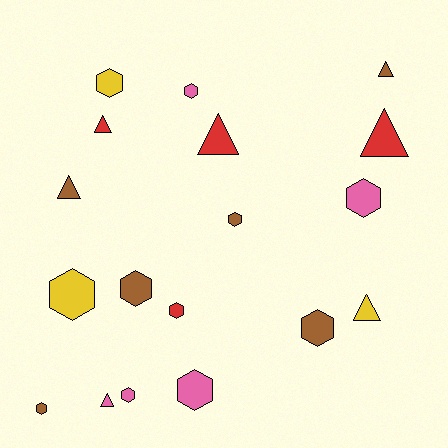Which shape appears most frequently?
Hexagon, with 11 objects.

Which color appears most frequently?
Brown, with 6 objects.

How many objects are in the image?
There are 18 objects.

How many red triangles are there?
There are 3 red triangles.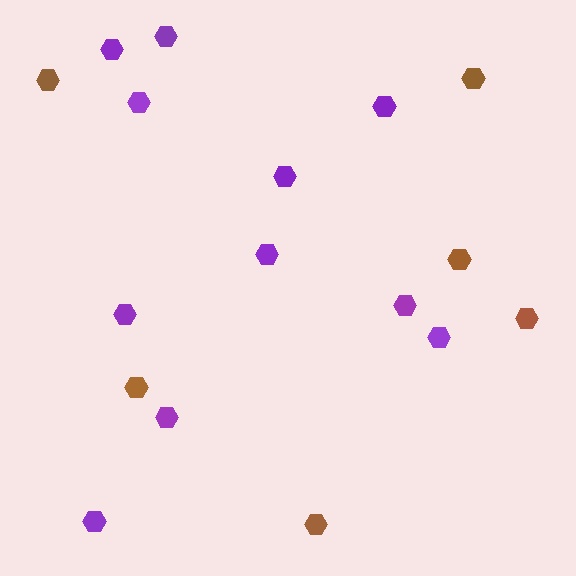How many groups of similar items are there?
There are 2 groups: one group of brown hexagons (6) and one group of purple hexagons (11).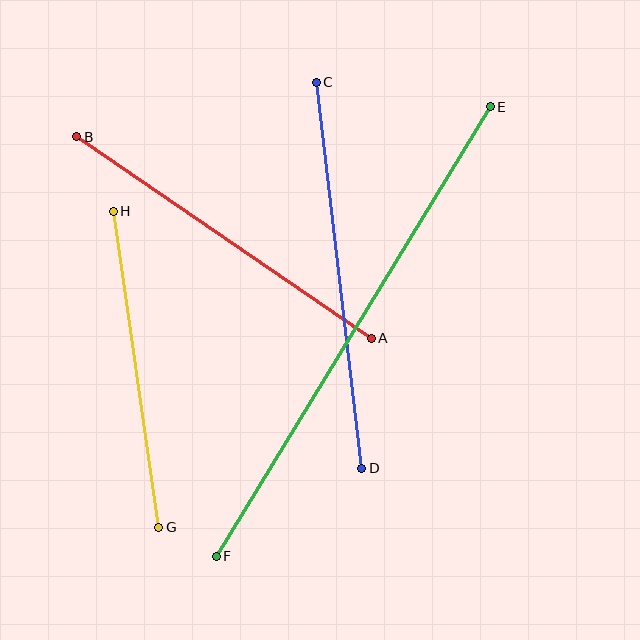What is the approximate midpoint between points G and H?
The midpoint is at approximately (136, 369) pixels.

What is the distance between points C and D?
The distance is approximately 389 pixels.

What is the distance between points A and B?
The distance is approximately 357 pixels.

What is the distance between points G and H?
The distance is approximately 319 pixels.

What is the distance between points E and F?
The distance is approximately 527 pixels.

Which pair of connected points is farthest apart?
Points E and F are farthest apart.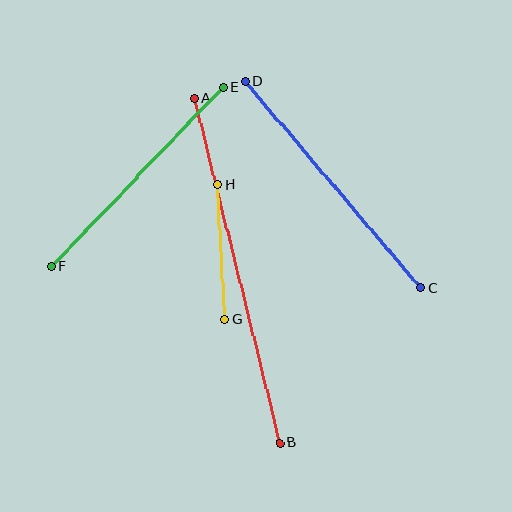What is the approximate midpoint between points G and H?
The midpoint is at approximately (221, 252) pixels.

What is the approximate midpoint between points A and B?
The midpoint is at approximately (237, 271) pixels.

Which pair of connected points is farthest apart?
Points A and B are farthest apart.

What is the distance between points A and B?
The distance is approximately 355 pixels.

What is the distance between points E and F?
The distance is approximately 248 pixels.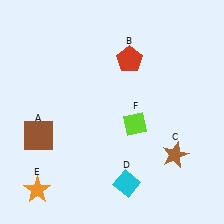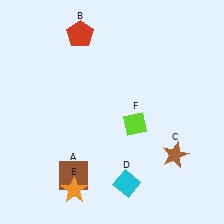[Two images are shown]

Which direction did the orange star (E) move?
The orange star (E) moved right.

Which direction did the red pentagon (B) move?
The red pentagon (B) moved left.